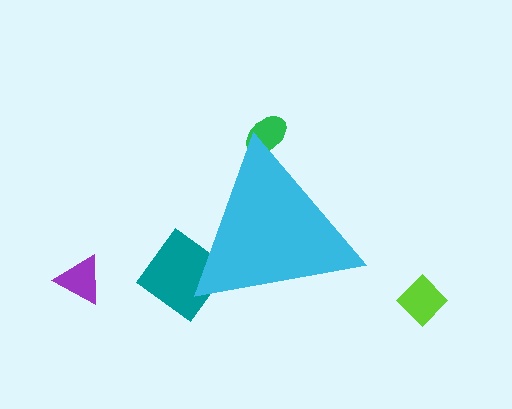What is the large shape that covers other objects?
A cyan triangle.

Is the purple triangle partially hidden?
No, the purple triangle is fully visible.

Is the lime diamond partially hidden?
No, the lime diamond is fully visible.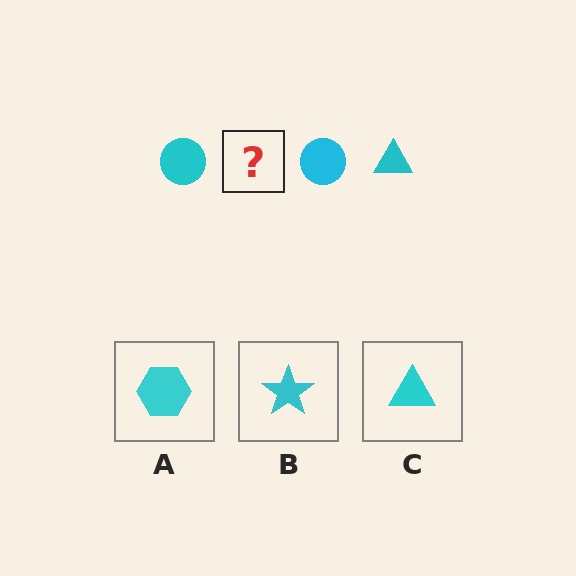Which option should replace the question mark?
Option C.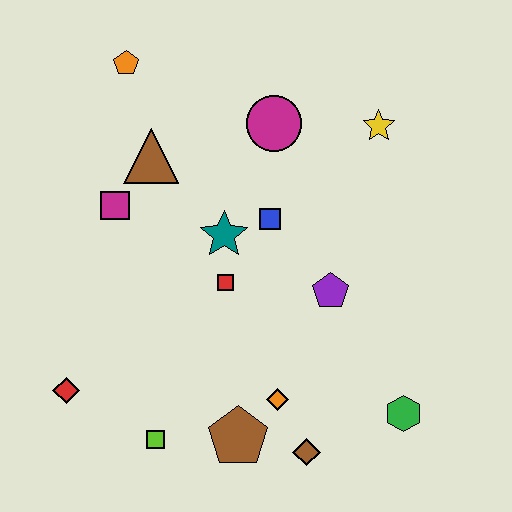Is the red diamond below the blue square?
Yes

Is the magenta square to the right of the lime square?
No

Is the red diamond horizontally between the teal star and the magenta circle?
No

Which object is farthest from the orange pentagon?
The green hexagon is farthest from the orange pentagon.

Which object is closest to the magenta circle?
The blue square is closest to the magenta circle.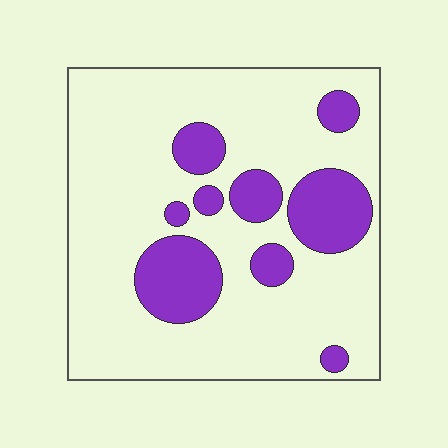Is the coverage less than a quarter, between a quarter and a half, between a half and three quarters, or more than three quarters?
Less than a quarter.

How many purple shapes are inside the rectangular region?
9.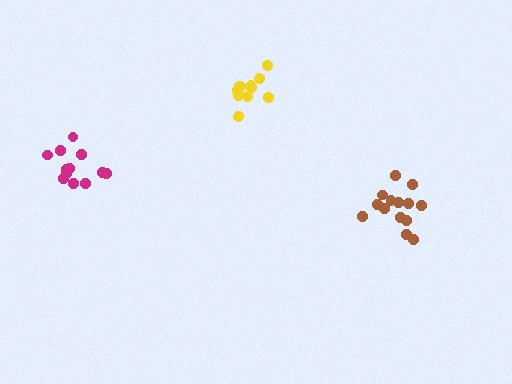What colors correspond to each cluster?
The clusters are colored: brown, yellow, magenta.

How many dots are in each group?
Group 1: 14 dots, Group 2: 11 dots, Group 3: 12 dots (37 total).